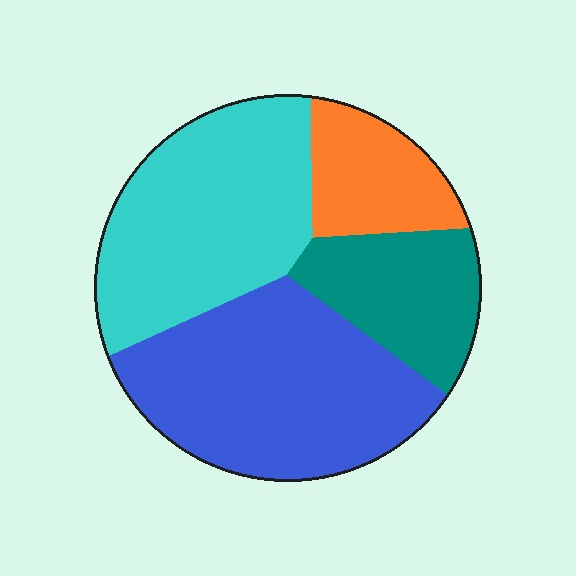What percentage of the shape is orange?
Orange covers 13% of the shape.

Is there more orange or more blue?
Blue.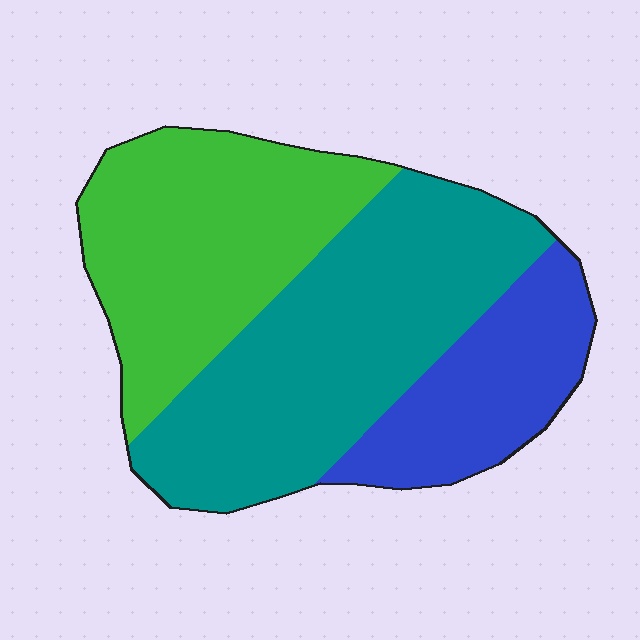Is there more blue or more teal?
Teal.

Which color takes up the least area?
Blue, at roughly 20%.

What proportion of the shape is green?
Green takes up between a quarter and a half of the shape.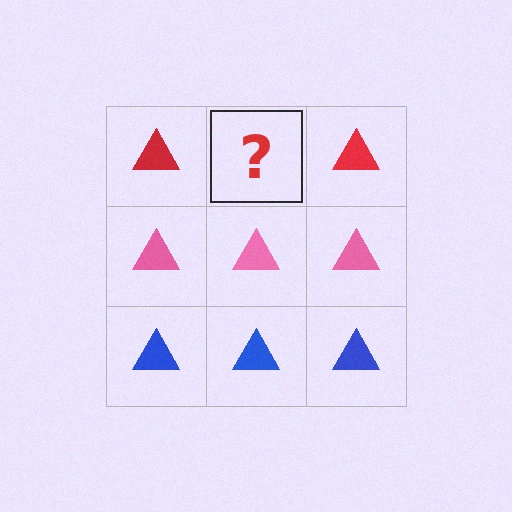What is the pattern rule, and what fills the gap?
The rule is that each row has a consistent color. The gap should be filled with a red triangle.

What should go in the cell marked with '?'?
The missing cell should contain a red triangle.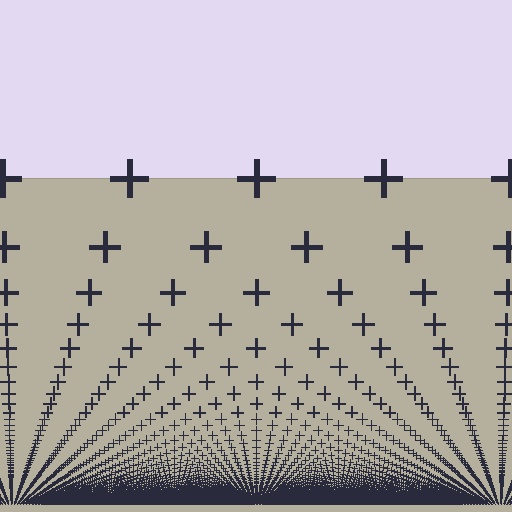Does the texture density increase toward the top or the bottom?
Density increases toward the bottom.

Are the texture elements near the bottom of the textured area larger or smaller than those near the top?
Smaller. The gradient is inverted — elements near the bottom are smaller and denser.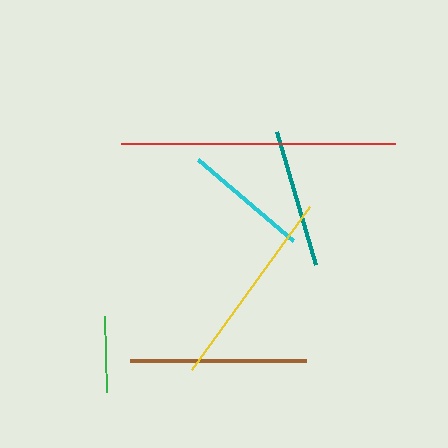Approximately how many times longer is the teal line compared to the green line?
The teal line is approximately 1.8 times the length of the green line.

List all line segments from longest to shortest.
From longest to shortest: red, yellow, brown, teal, cyan, green.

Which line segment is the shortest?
The green line is the shortest at approximately 77 pixels.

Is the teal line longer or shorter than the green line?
The teal line is longer than the green line.